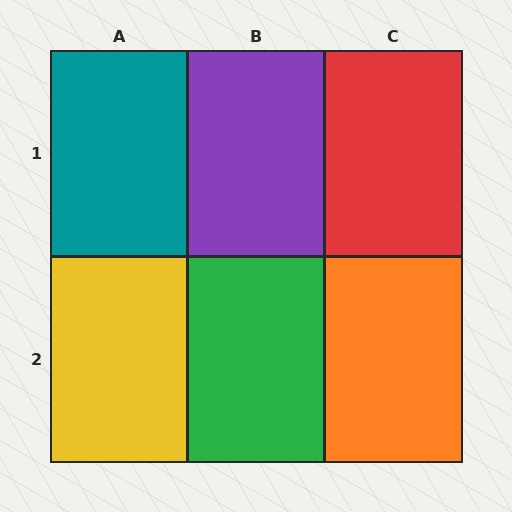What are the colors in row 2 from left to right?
Yellow, green, orange.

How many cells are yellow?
1 cell is yellow.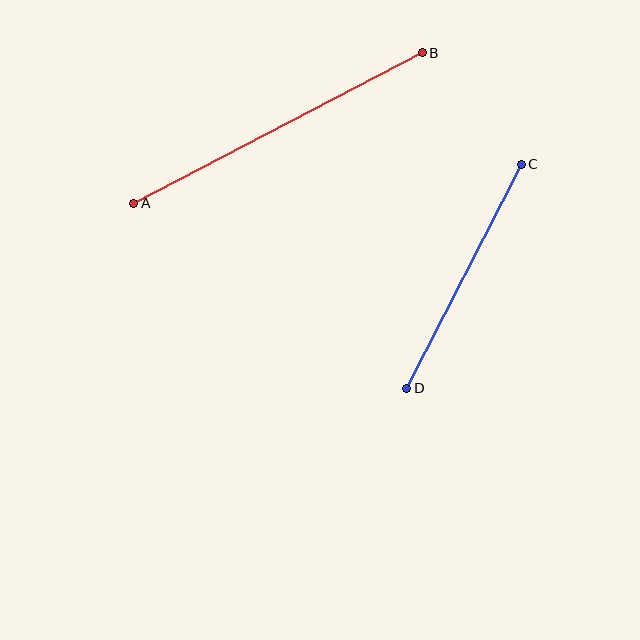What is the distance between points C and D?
The distance is approximately 252 pixels.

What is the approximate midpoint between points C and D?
The midpoint is at approximately (464, 276) pixels.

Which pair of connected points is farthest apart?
Points A and B are farthest apart.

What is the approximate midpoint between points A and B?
The midpoint is at approximately (278, 128) pixels.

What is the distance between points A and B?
The distance is approximately 326 pixels.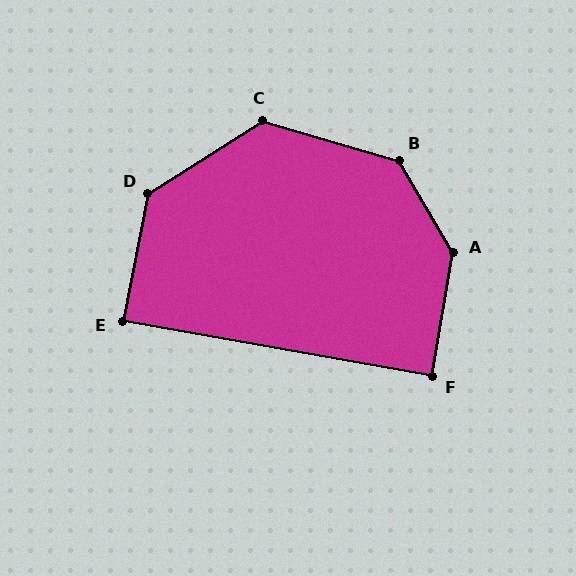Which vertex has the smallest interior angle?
E, at approximately 89 degrees.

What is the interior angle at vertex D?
Approximately 134 degrees (obtuse).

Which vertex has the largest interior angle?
A, at approximately 140 degrees.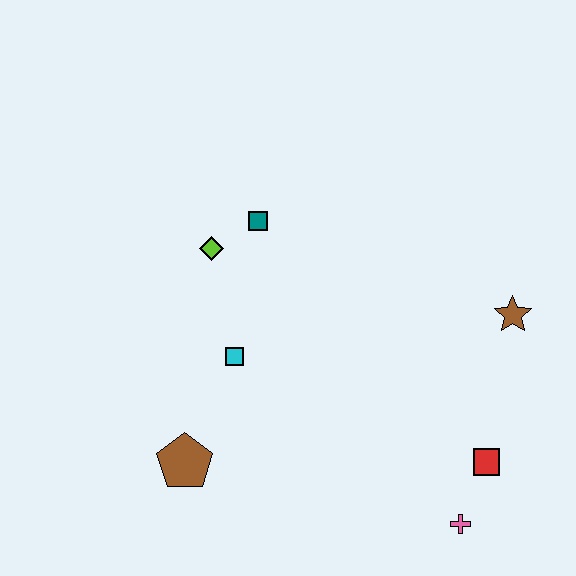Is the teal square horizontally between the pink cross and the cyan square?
Yes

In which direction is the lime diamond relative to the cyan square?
The lime diamond is above the cyan square.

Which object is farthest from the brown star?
The brown pentagon is farthest from the brown star.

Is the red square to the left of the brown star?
Yes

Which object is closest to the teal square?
The lime diamond is closest to the teal square.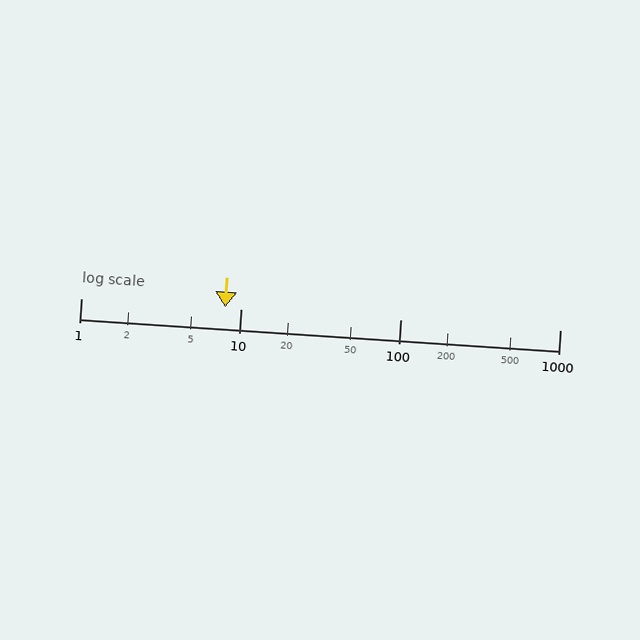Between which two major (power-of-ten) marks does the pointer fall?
The pointer is between 1 and 10.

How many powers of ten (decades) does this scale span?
The scale spans 3 decades, from 1 to 1000.